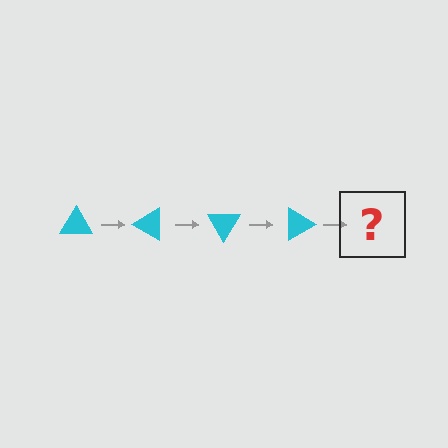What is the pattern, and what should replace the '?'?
The pattern is that the triangle rotates 30 degrees each step. The '?' should be a cyan triangle rotated 120 degrees.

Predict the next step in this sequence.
The next step is a cyan triangle rotated 120 degrees.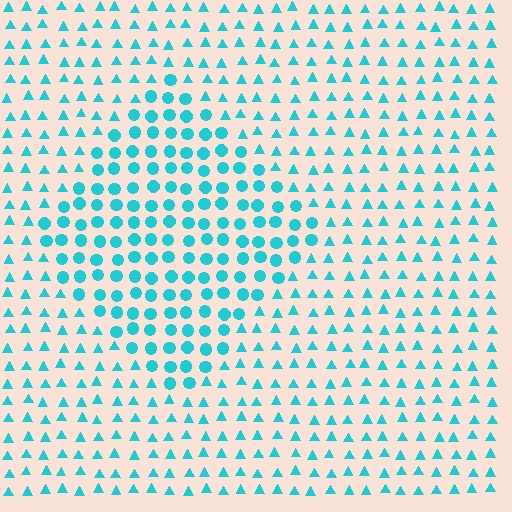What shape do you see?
I see a diamond.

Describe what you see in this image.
The image is filled with small cyan elements arranged in a uniform grid. A diamond-shaped region contains circles, while the surrounding area contains triangles. The boundary is defined purely by the change in element shape.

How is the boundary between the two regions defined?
The boundary is defined by a change in element shape: circles inside vs. triangles outside. All elements share the same color and spacing.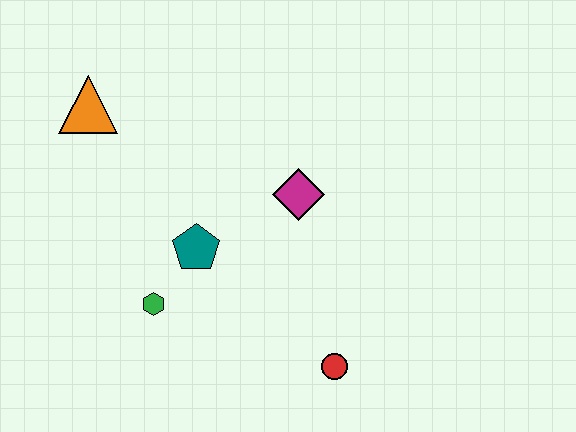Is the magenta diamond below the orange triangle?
Yes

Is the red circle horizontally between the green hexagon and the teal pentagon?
No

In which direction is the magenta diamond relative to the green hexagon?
The magenta diamond is to the right of the green hexagon.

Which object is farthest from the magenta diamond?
The orange triangle is farthest from the magenta diamond.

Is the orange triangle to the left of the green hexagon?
Yes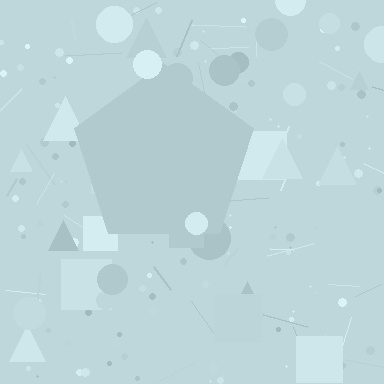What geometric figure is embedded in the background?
A pentagon is embedded in the background.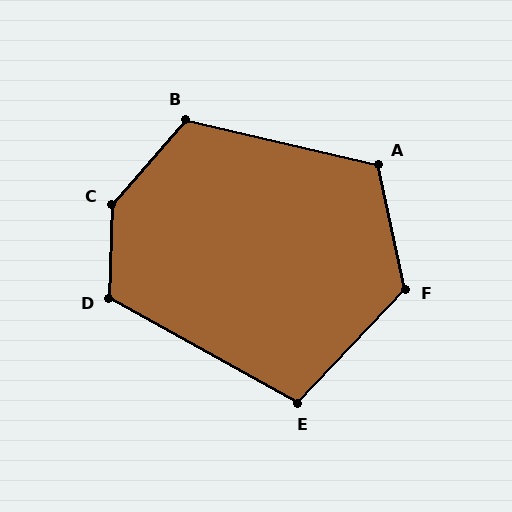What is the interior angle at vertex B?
Approximately 118 degrees (obtuse).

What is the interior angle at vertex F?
Approximately 124 degrees (obtuse).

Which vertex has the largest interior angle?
C, at approximately 141 degrees.